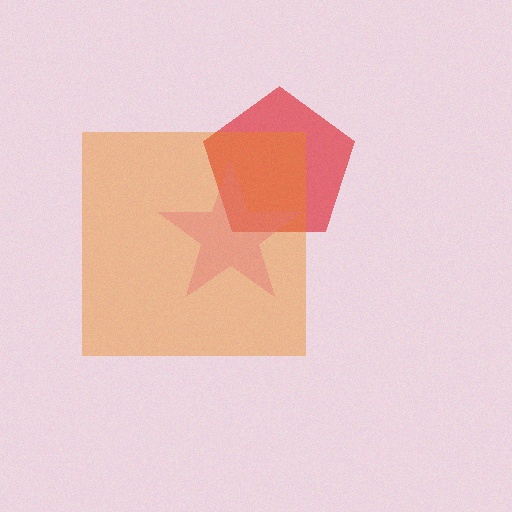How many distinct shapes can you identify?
There are 3 distinct shapes: a red pentagon, a pink star, an orange square.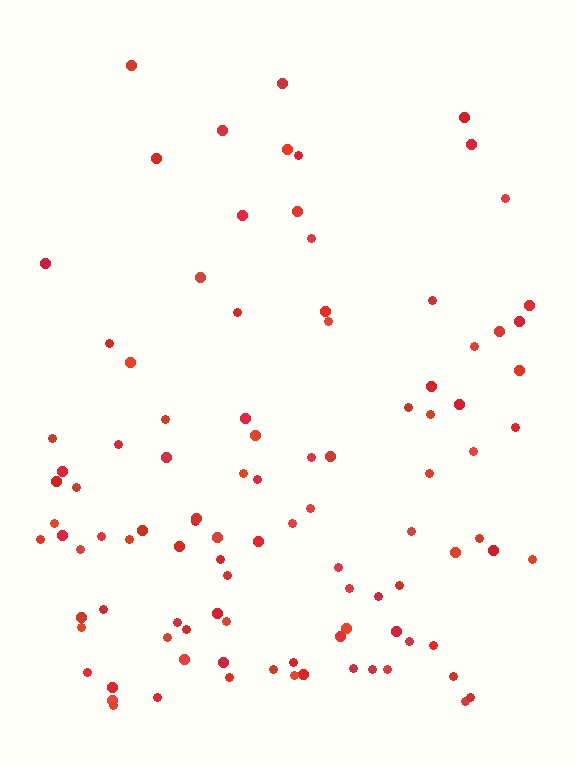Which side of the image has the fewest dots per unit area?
The top.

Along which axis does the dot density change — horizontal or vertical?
Vertical.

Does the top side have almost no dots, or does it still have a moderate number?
Still a moderate number, just noticeably fewer than the bottom.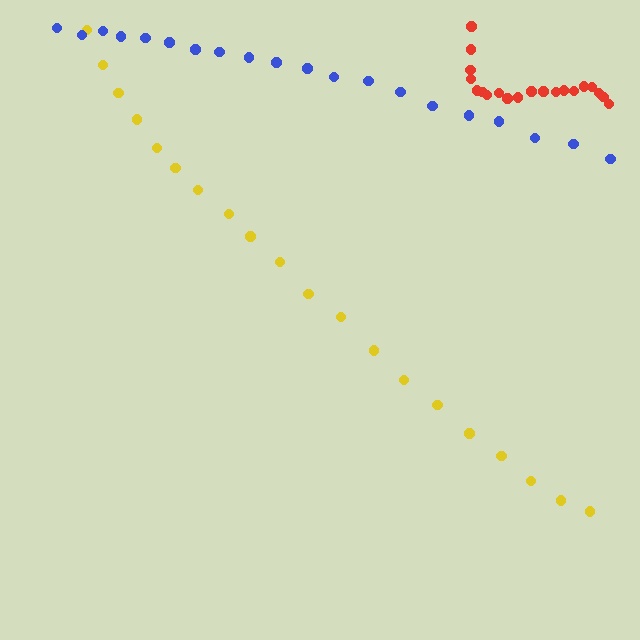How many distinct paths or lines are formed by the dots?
There are 3 distinct paths.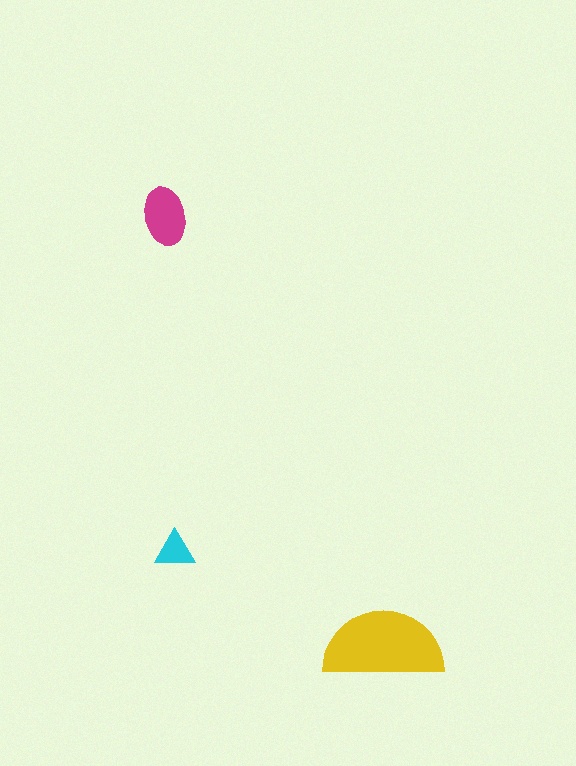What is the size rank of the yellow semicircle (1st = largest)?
1st.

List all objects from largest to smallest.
The yellow semicircle, the magenta ellipse, the cyan triangle.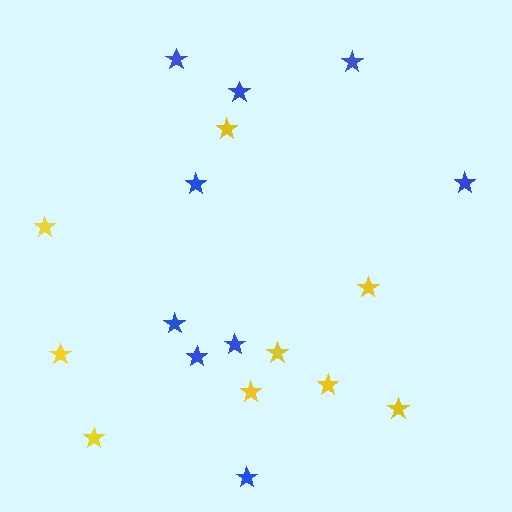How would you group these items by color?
There are 2 groups: one group of yellow stars (9) and one group of blue stars (9).